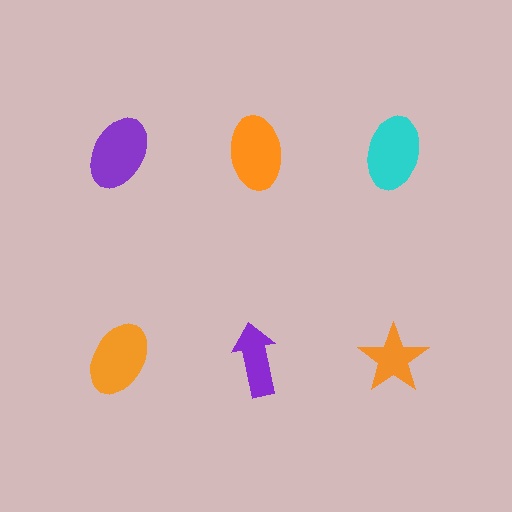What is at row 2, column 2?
A purple arrow.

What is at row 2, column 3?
An orange star.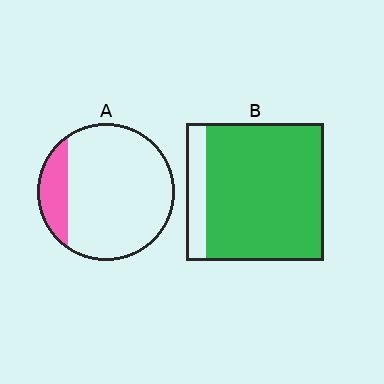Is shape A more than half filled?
No.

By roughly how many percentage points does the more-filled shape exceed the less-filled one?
By roughly 70 percentage points (B over A).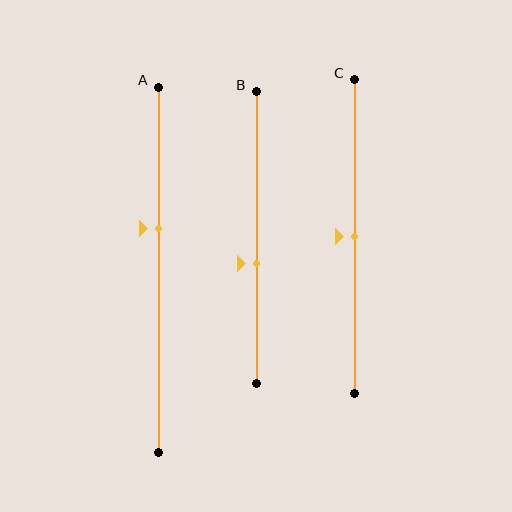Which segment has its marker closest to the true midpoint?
Segment C has its marker closest to the true midpoint.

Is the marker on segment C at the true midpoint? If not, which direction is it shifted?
Yes, the marker on segment C is at the true midpoint.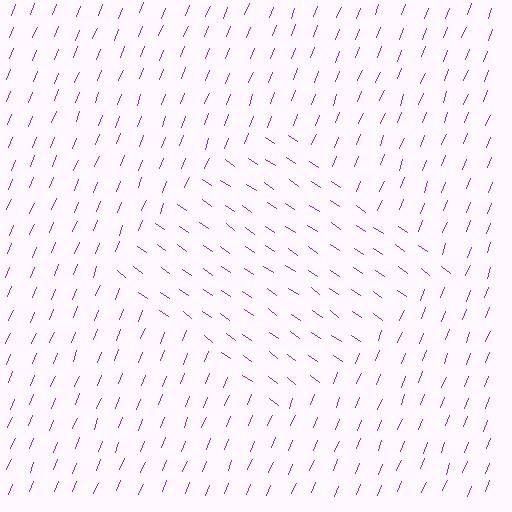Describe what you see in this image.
The image is filled with small purple line segments. A diamond region in the image has lines oriented differently from the surrounding lines, creating a visible texture boundary.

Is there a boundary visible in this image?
Yes, there is a texture boundary formed by a change in line orientation.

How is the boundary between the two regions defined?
The boundary is defined purely by a change in line orientation (approximately 77 degrees difference). All lines are the same color and thickness.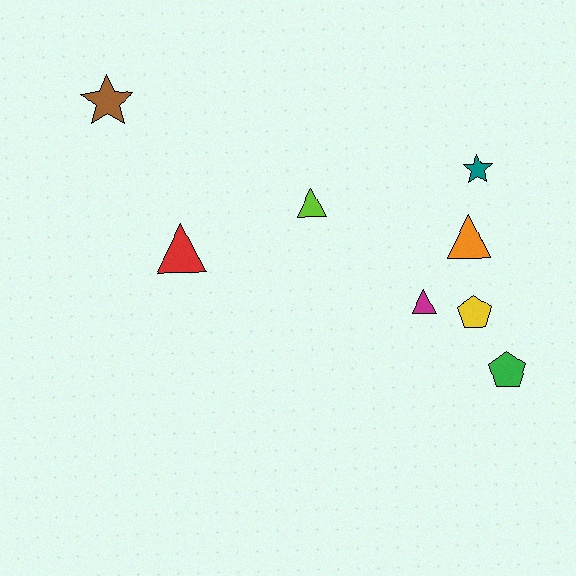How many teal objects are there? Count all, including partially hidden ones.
There is 1 teal object.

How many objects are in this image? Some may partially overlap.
There are 8 objects.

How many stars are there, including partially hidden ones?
There are 2 stars.